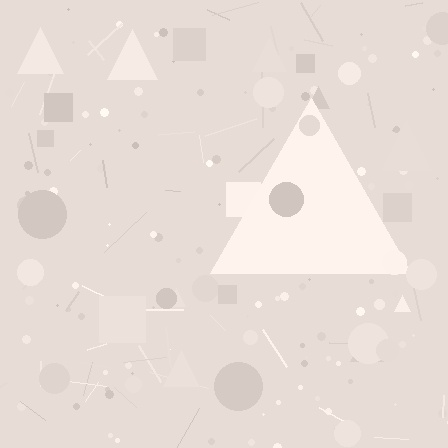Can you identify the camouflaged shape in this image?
The camouflaged shape is a triangle.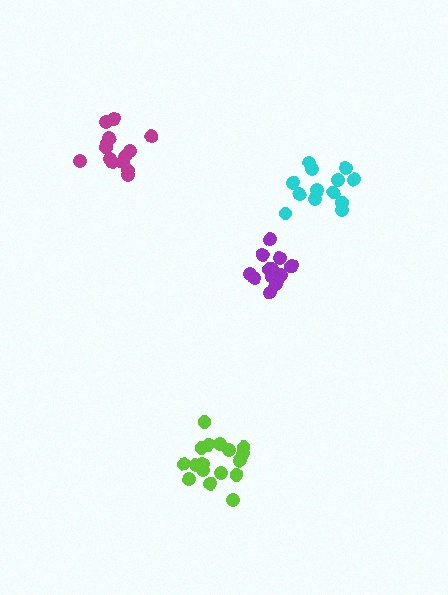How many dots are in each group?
Group 1: 14 dots, Group 2: 17 dots, Group 3: 14 dots, Group 4: 13 dots (58 total).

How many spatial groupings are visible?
There are 4 spatial groupings.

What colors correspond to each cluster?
The clusters are colored: magenta, lime, purple, cyan.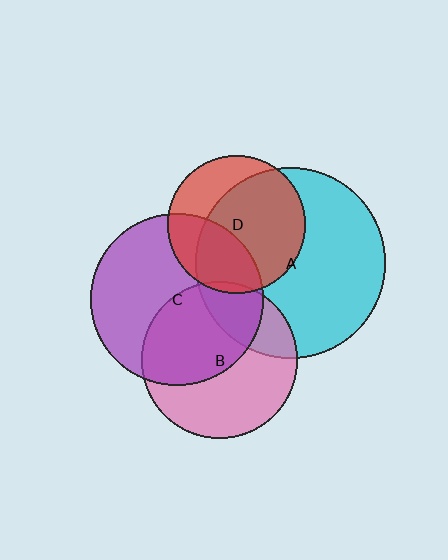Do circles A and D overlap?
Yes.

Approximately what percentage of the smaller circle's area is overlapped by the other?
Approximately 70%.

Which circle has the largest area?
Circle A (cyan).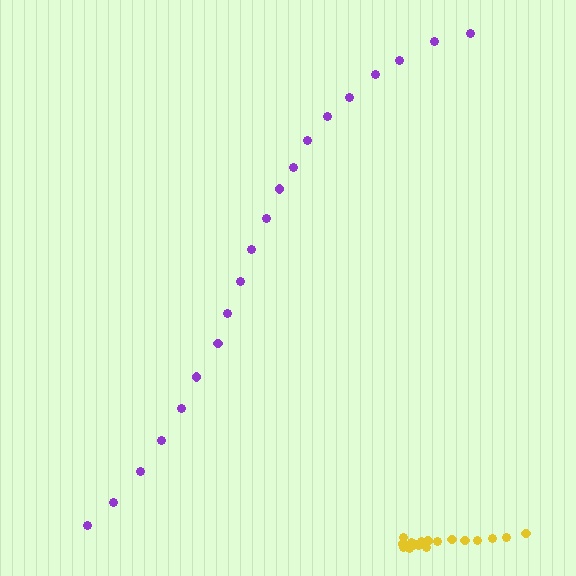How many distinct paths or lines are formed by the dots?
There are 2 distinct paths.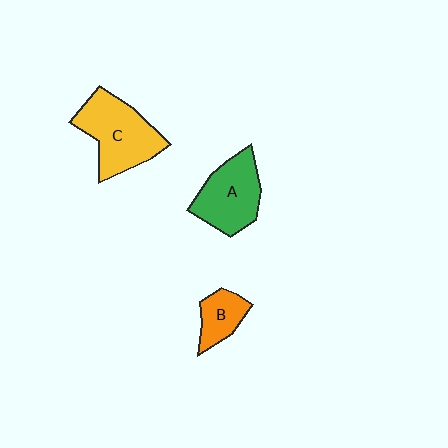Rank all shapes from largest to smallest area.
From largest to smallest: C (yellow), A (green), B (orange).